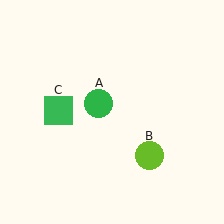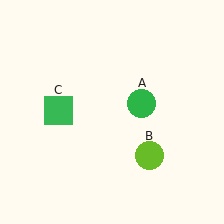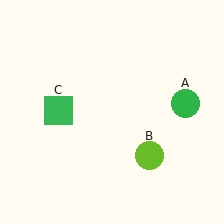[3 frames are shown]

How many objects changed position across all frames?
1 object changed position: green circle (object A).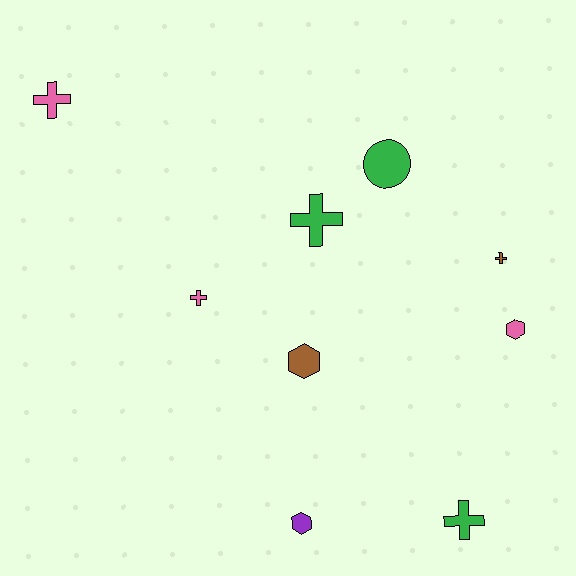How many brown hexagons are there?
There is 1 brown hexagon.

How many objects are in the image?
There are 9 objects.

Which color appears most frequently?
Green, with 3 objects.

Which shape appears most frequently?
Cross, with 5 objects.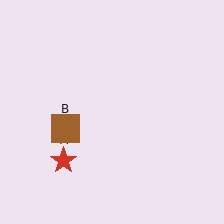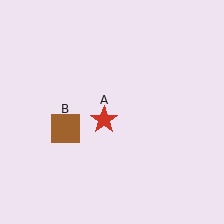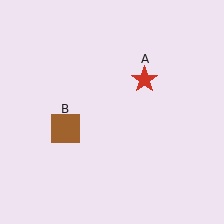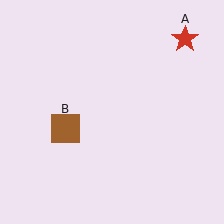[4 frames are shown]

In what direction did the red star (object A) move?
The red star (object A) moved up and to the right.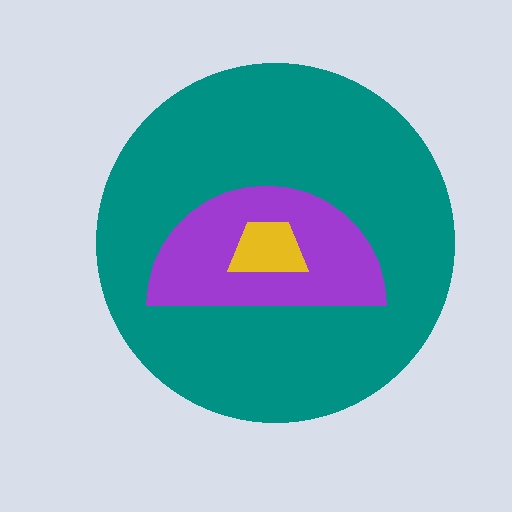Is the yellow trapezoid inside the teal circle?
Yes.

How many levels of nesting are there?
3.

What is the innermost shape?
The yellow trapezoid.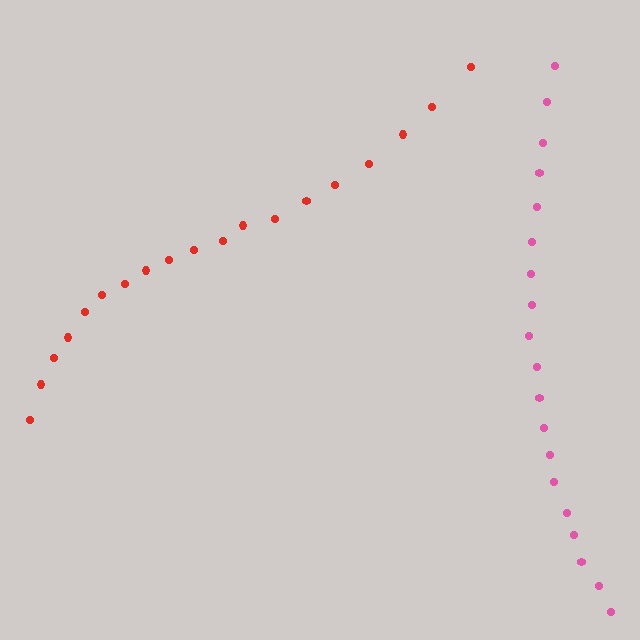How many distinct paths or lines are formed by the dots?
There are 2 distinct paths.